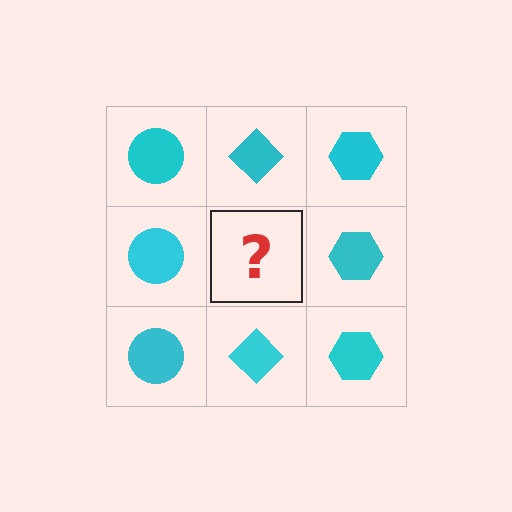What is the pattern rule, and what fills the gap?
The rule is that each column has a consistent shape. The gap should be filled with a cyan diamond.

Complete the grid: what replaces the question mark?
The question mark should be replaced with a cyan diamond.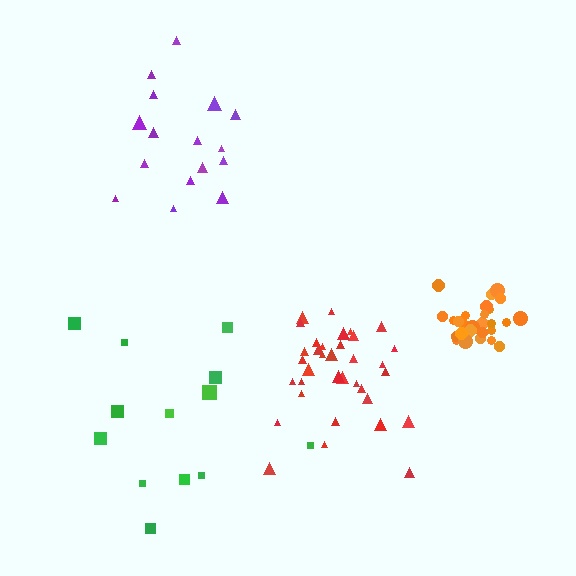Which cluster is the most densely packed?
Orange.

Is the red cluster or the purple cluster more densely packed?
Red.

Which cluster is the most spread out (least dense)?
Green.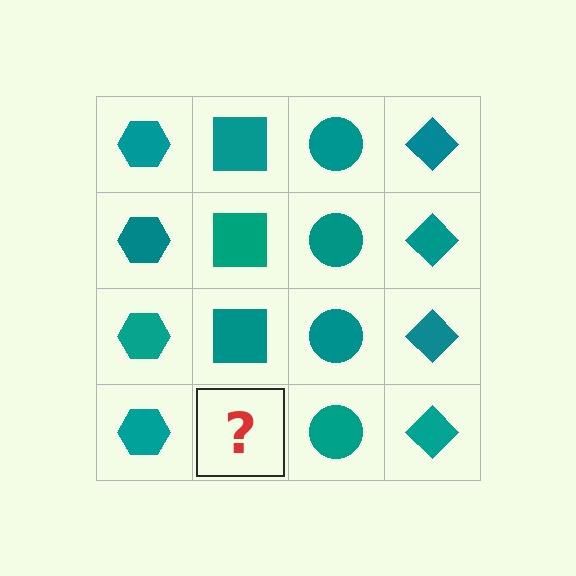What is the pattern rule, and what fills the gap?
The rule is that each column has a consistent shape. The gap should be filled with a teal square.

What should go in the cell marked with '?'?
The missing cell should contain a teal square.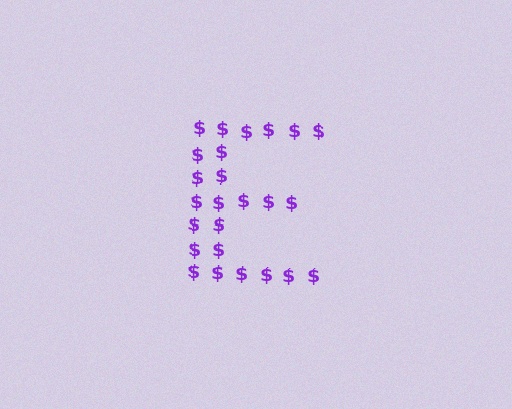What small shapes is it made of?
It is made of small dollar signs.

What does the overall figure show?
The overall figure shows the letter E.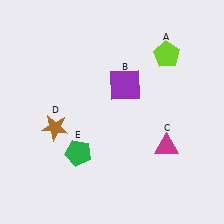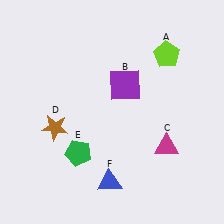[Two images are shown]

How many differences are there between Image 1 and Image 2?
There is 1 difference between the two images.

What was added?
A blue triangle (F) was added in Image 2.